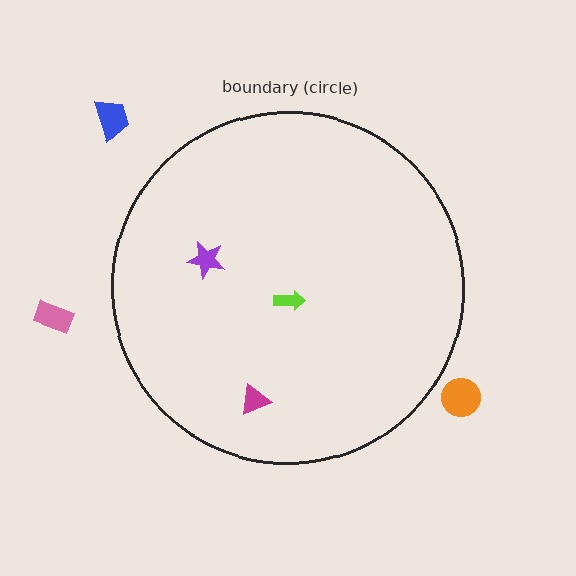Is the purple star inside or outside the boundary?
Inside.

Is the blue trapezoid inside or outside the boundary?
Outside.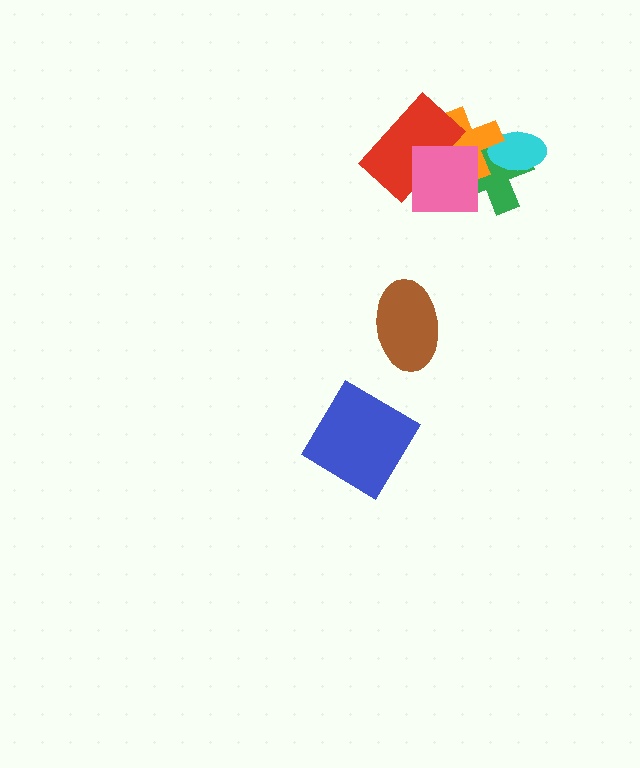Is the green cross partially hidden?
Yes, it is partially covered by another shape.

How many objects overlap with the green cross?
3 objects overlap with the green cross.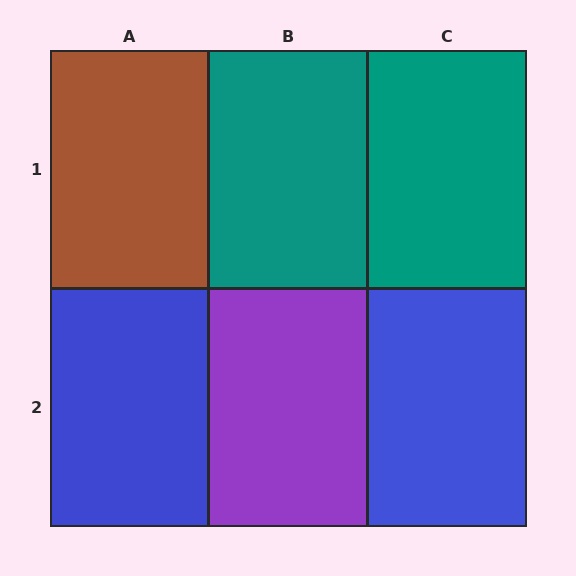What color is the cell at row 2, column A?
Blue.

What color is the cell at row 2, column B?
Purple.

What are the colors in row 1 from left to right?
Brown, teal, teal.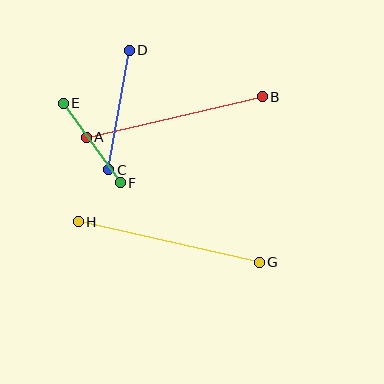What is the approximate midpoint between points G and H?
The midpoint is at approximately (169, 242) pixels.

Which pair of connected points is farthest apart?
Points G and H are farthest apart.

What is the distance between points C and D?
The distance is approximately 121 pixels.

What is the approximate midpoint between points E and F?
The midpoint is at approximately (92, 143) pixels.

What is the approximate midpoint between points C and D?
The midpoint is at approximately (119, 110) pixels.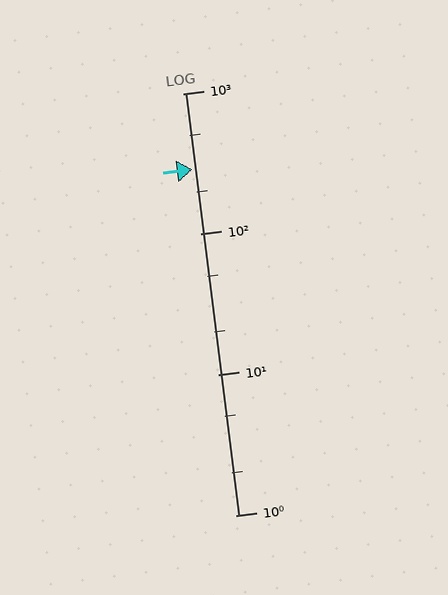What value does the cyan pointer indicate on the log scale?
The pointer indicates approximately 290.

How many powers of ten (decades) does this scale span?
The scale spans 3 decades, from 1 to 1000.